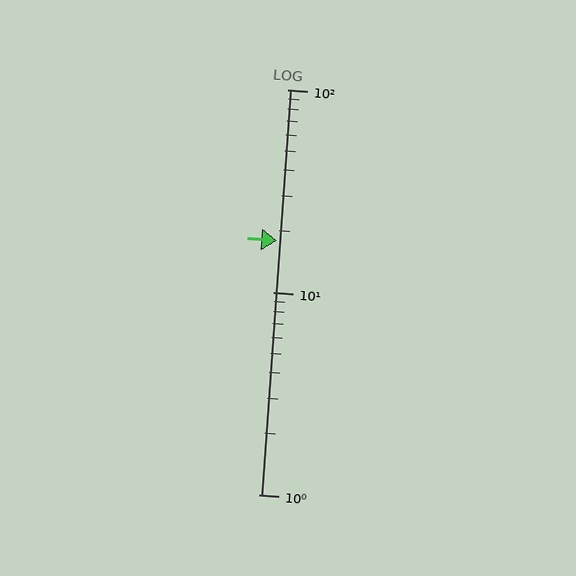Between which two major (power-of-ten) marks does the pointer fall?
The pointer is between 10 and 100.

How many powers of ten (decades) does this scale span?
The scale spans 2 decades, from 1 to 100.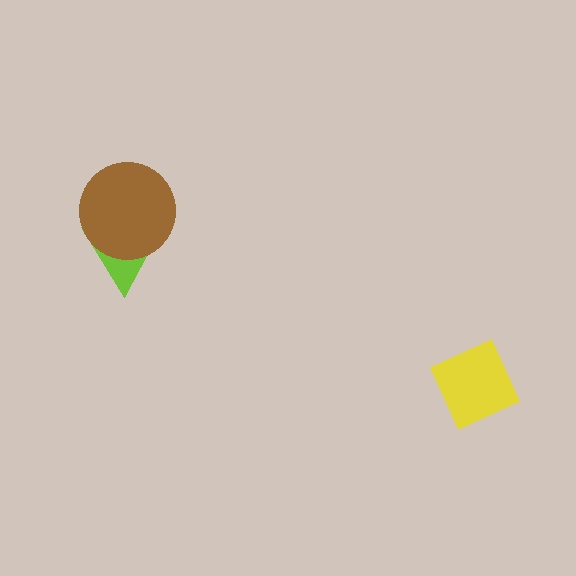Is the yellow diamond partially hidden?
No, no other shape covers it.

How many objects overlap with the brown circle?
1 object overlaps with the brown circle.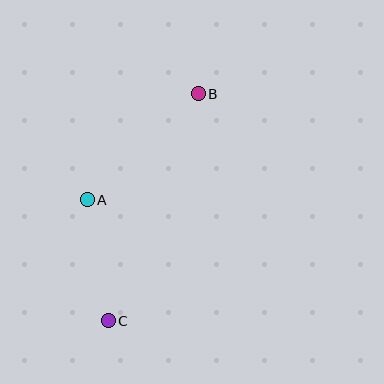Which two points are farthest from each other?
Points B and C are farthest from each other.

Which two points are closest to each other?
Points A and C are closest to each other.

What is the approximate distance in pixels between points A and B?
The distance between A and B is approximately 154 pixels.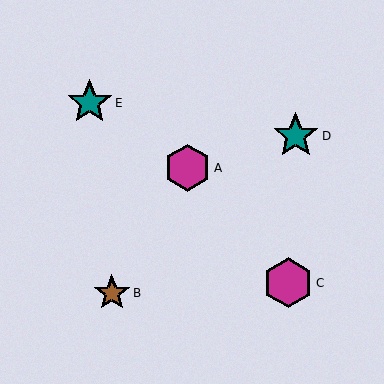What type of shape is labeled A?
Shape A is a magenta hexagon.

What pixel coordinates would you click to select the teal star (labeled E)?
Click at (90, 103) to select the teal star E.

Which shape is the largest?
The magenta hexagon (labeled C) is the largest.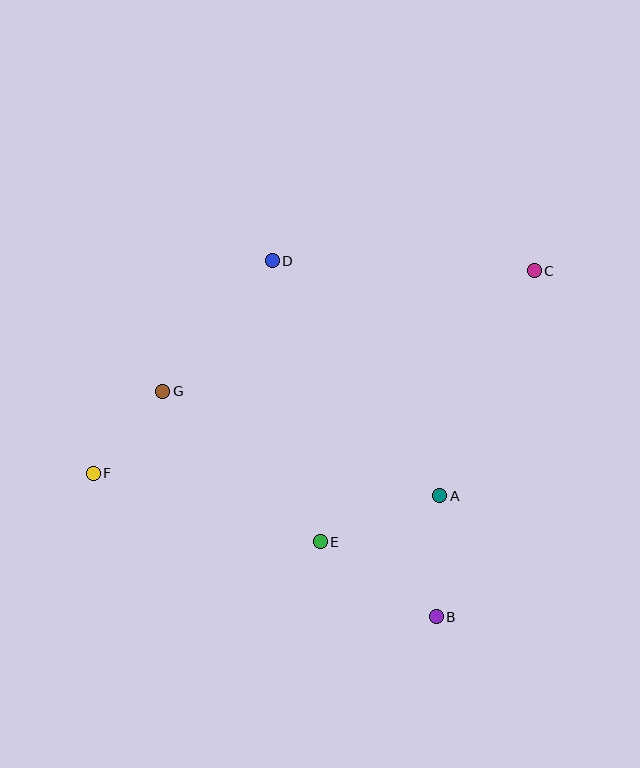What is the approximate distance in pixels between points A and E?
The distance between A and E is approximately 128 pixels.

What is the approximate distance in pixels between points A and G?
The distance between A and G is approximately 296 pixels.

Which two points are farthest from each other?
Points C and F are farthest from each other.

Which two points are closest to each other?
Points F and G are closest to each other.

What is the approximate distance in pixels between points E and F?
The distance between E and F is approximately 237 pixels.